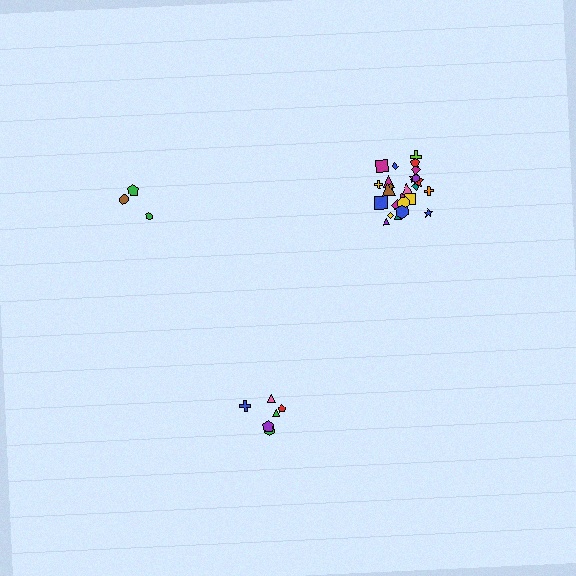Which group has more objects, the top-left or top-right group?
The top-right group.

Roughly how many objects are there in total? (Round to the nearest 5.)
Roughly 35 objects in total.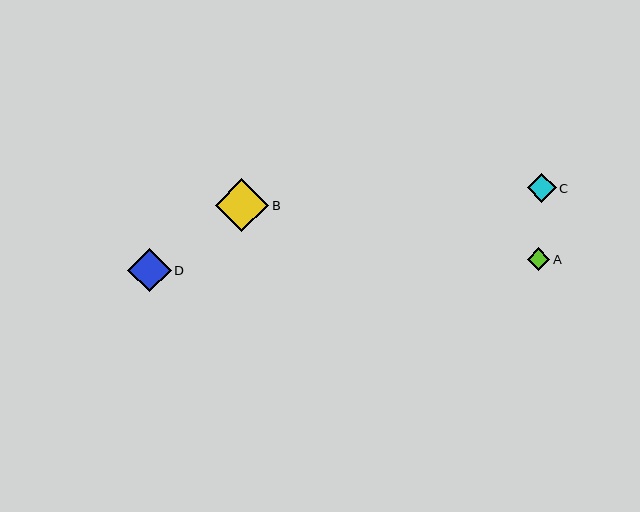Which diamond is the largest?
Diamond B is the largest with a size of approximately 54 pixels.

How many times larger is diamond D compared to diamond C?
Diamond D is approximately 1.5 times the size of diamond C.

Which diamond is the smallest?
Diamond A is the smallest with a size of approximately 22 pixels.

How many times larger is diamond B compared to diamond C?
Diamond B is approximately 1.9 times the size of diamond C.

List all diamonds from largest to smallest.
From largest to smallest: B, D, C, A.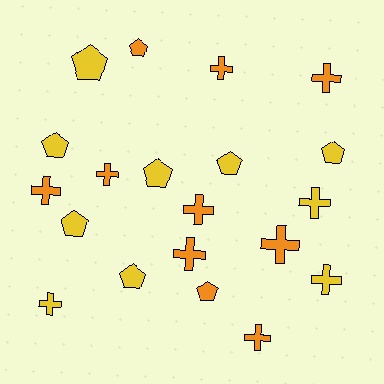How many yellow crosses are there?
There are 3 yellow crosses.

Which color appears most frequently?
Orange, with 10 objects.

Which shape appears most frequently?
Cross, with 11 objects.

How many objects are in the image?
There are 20 objects.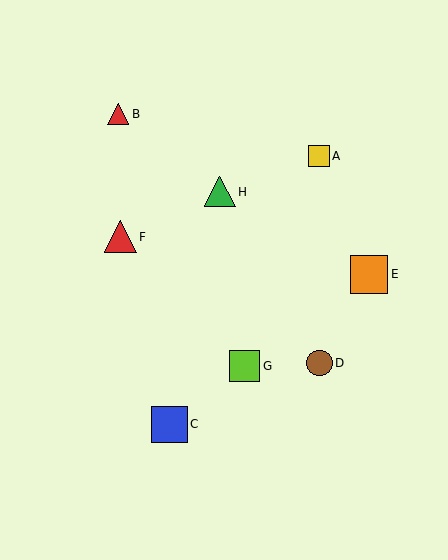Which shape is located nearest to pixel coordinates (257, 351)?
The lime square (labeled G) at (245, 366) is nearest to that location.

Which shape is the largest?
The orange square (labeled E) is the largest.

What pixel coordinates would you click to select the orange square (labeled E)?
Click at (369, 274) to select the orange square E.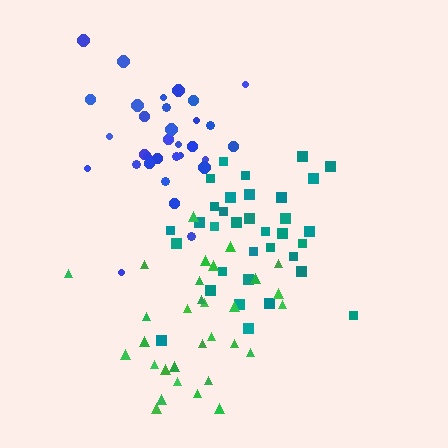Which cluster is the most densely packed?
Green.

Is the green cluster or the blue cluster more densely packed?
Green.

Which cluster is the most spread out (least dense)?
Teal.